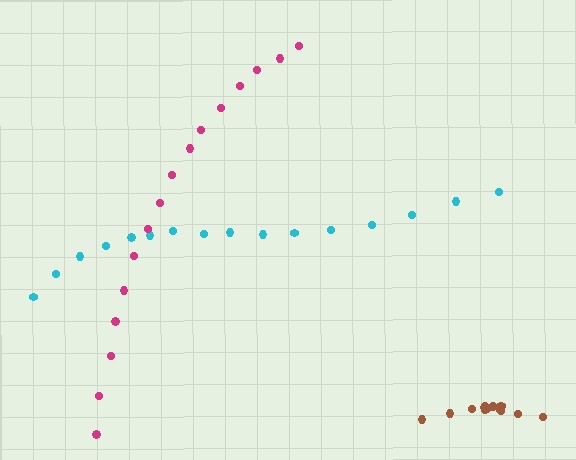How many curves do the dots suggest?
There are 3 distinct paths.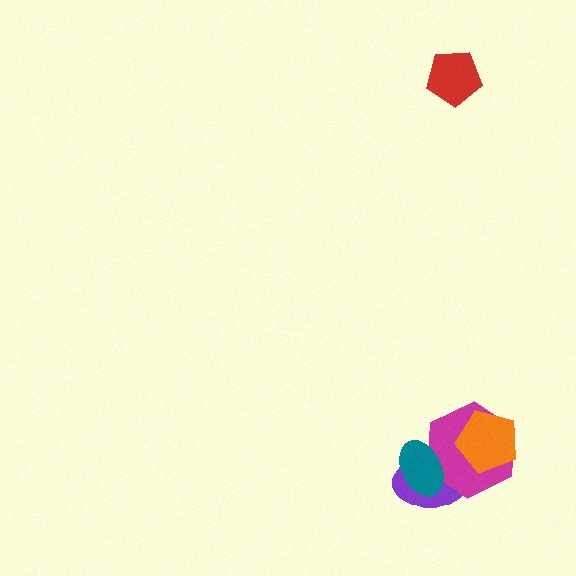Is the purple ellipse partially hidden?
Yes, it is partially covered by another shape.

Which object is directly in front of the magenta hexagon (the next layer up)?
The teal ellipse is directly in front of the magenta hexagon.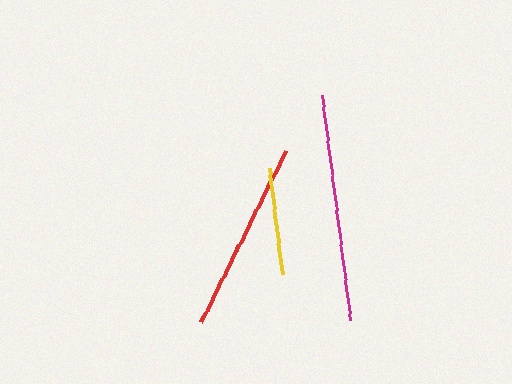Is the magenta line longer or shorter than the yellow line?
The magenta line is longer than the yellow line.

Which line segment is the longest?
The magenta line is the longest at approximately 227 pixels.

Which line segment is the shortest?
The yellow line is the shortest at approximately 106 pixels.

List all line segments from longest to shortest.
From longest to shortest: magenta, red, yellow.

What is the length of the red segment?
The red segment is approximately 192 pixels long.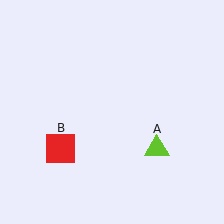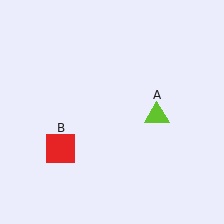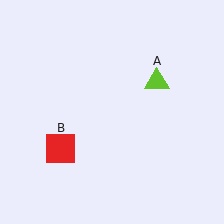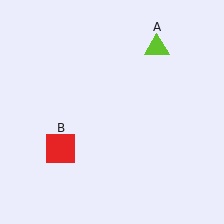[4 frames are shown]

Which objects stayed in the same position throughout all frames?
Red square (object B) remained stationary.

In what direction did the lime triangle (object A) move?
The lime triangle (object A) moved up.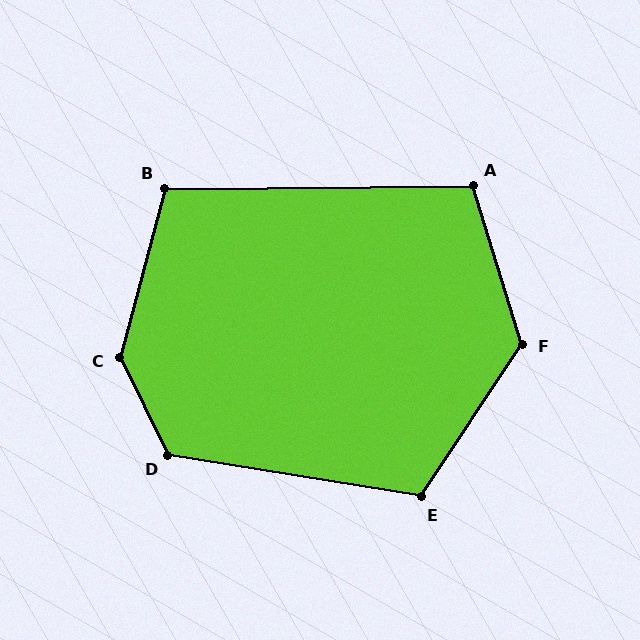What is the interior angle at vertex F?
Approximately 129 degrees (obtuse).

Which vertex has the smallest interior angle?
B, at approximately 105 degrees.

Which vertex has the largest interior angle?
C, at approximately 139 degrees.